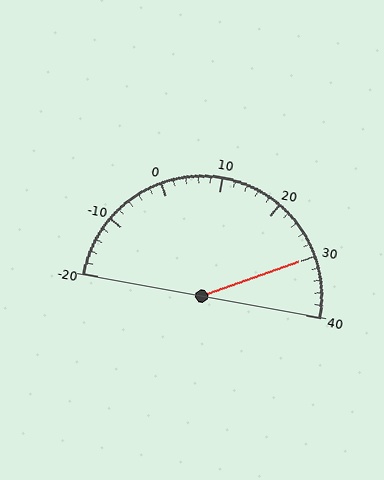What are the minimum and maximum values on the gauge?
The gauge ranges from -20 to 40.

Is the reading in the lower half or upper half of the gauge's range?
The reading is in the upper half of the range (-20 to 40).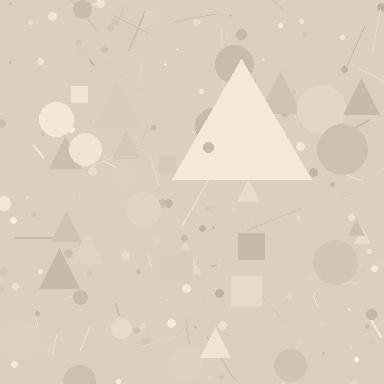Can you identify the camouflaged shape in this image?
The camouflaged shape is a triangle.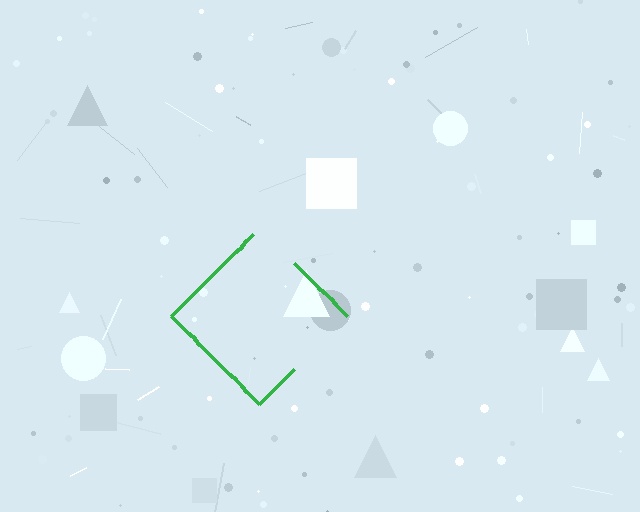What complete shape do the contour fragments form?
The contour fragments form a diamond.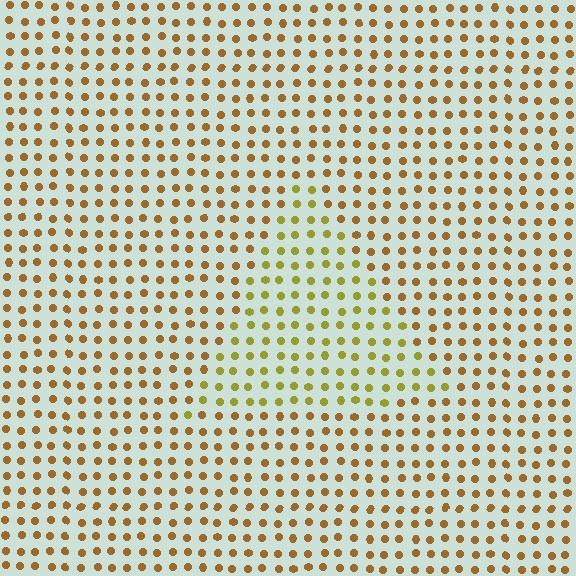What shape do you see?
I see a triangle.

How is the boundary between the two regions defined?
The boundary is defined purely by a slight shift in hue (about 30 degrees). Spacing, size, and orientation are identical on both sides.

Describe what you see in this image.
The image is filled with small brown elements in a uniform arrangement. A triangle-shaped region is visible where the elements are tinted to a slightly different hue, forming a subtle color boundary.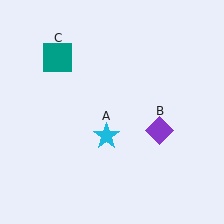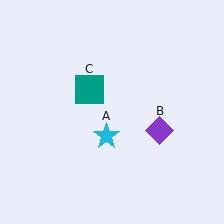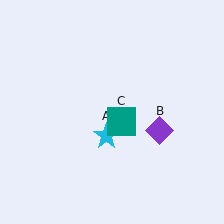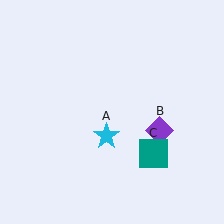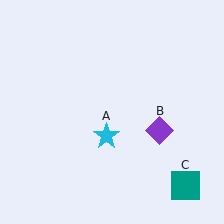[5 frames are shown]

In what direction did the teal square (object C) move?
The teal square (object C) moved down and to the right.